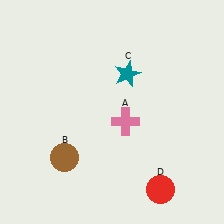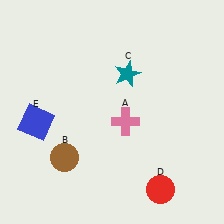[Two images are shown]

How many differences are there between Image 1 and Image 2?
There is 1 difference between the two images.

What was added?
A blue square (E) was added in Image 2.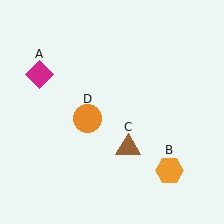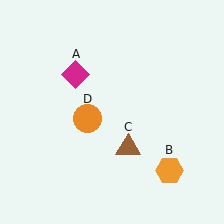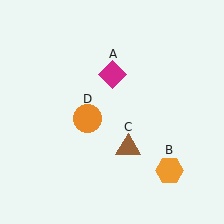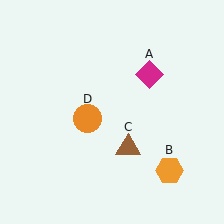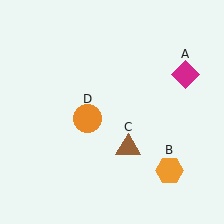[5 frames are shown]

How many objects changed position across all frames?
1 object changed position: magenta diamond (object A).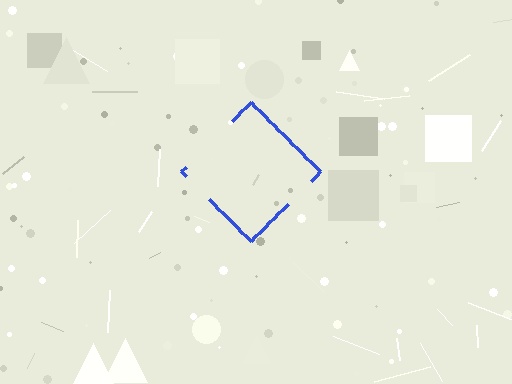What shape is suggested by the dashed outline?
The dashed outline suggests a diamond.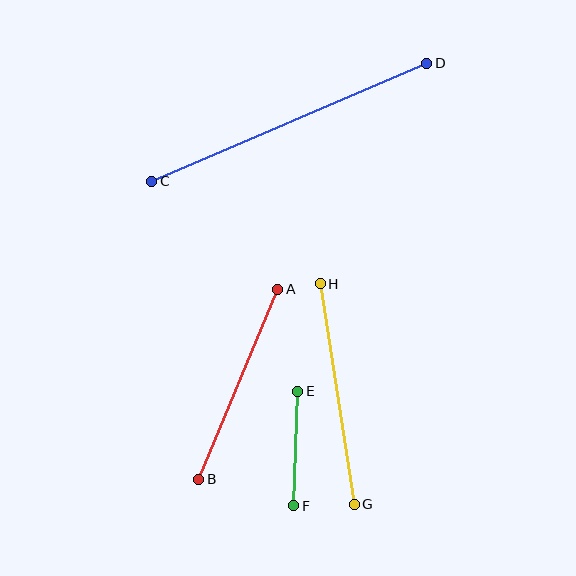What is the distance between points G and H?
The distance is approximately 223 pixels.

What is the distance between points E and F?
The distance is approximately 115 pixels.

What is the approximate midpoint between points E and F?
The midpoint is at approximately (296, 449) pixels.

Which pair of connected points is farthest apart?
Points C and D are farthest apart.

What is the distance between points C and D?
The distance is approximately 299 pixels.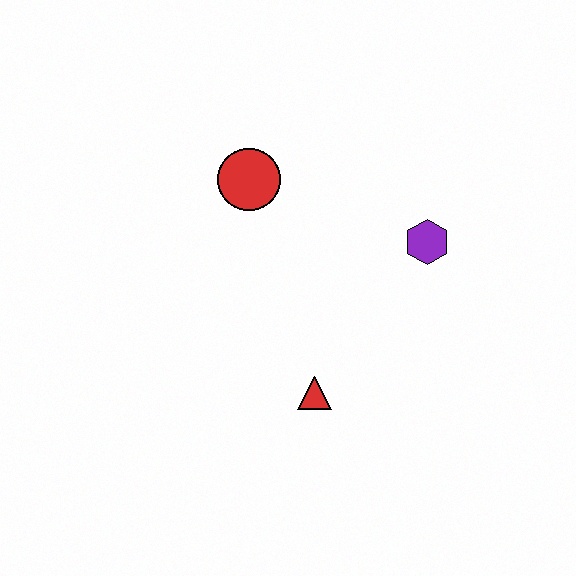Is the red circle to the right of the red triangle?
No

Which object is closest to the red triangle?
The purple hexagon is closest to the red triangle.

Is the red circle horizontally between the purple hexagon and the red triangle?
No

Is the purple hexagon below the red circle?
Yes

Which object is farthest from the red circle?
The red triangle is farthest from the red circle.